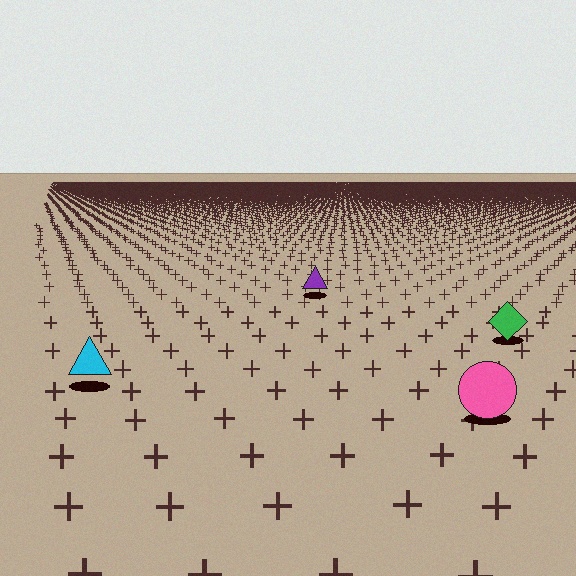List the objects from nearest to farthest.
From nearest to farthest: the pink circle, the cyan triangle, the green diamond, the purple triangle.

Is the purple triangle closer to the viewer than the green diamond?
No. The green diamond is closer — you can tell from the texture gradient: the ground texture is coarser near it.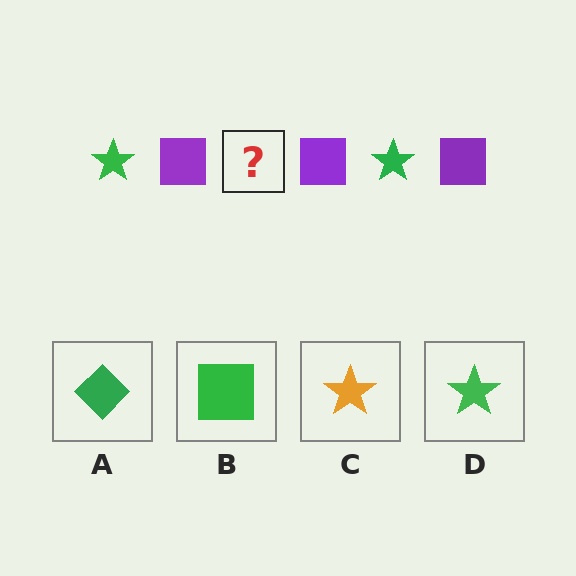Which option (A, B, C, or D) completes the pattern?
D.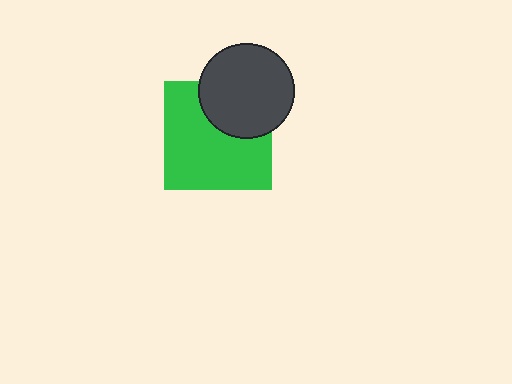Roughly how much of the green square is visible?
Most of it is visible (roughly 68%).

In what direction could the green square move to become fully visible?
The green square could move down. That would shift it out from behind the dark gray circle entirely.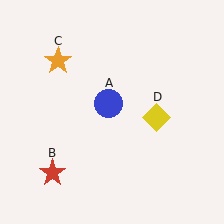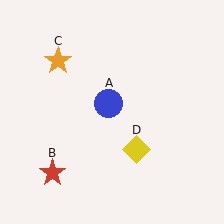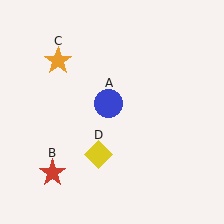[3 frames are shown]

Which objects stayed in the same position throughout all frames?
Blue circle (object A) and red star (object B) and orange star (object C) remained stationary.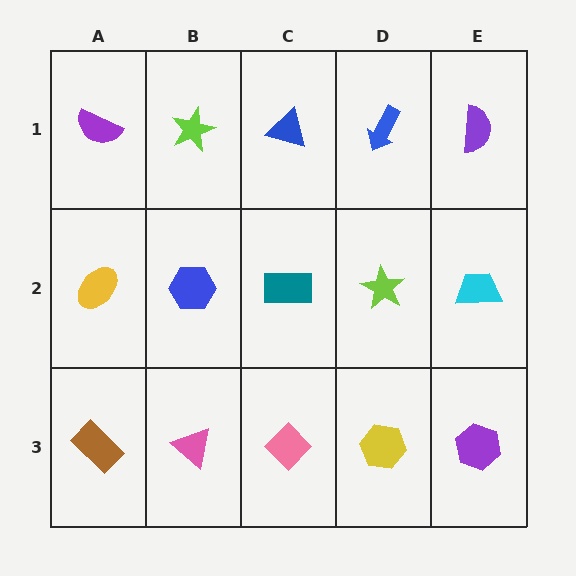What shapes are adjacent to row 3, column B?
A blue hexagon (row 2, column B), a brown rectangle (row 3, column A), a pink diamond (row 3, column C).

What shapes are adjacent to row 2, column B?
A lime star (row 1, column B), a pink triangle (row 3, column B), a yellow ellipse (row 2, column A), a teal rectangle (row 2, column C).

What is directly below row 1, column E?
A cyan trapezoid.